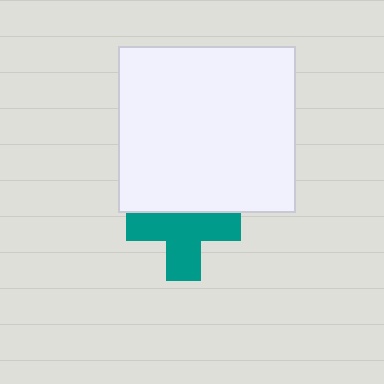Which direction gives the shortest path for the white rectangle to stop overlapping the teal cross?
Moving up gives the shortest separation.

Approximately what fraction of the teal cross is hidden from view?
Roughly 34% of the teal cross is hidden behind the white rectangle.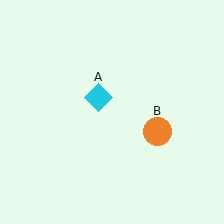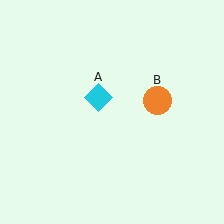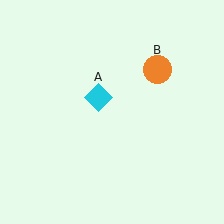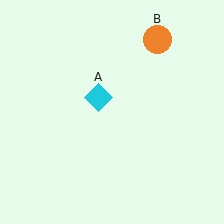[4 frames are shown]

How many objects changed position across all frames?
1 object changed position: orange circle (object B).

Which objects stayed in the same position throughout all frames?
Cyan diamond (object A) remained stationary.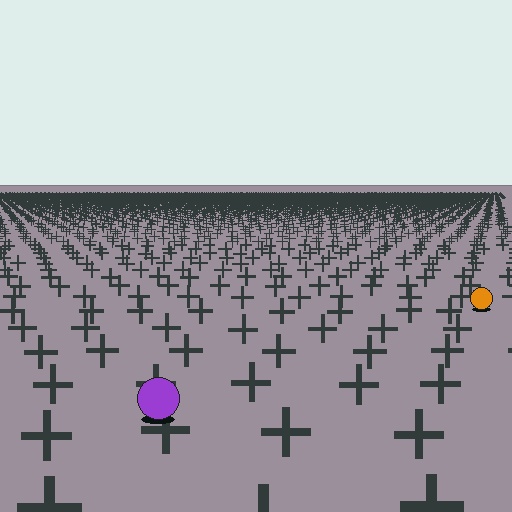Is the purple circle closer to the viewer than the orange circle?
Yes. The purple circle is closer — you can tell from the texture gradient: the ground texture is coarser near it.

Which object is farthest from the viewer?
The orange circle is farthest from the viewer. It appears smaller and the ground texture around it is denser.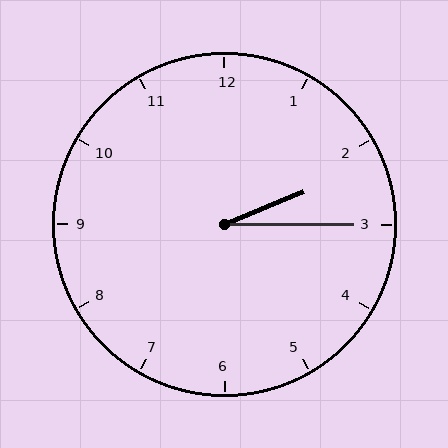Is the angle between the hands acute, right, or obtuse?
It is acute.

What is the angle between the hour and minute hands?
Approximately 22 degrees.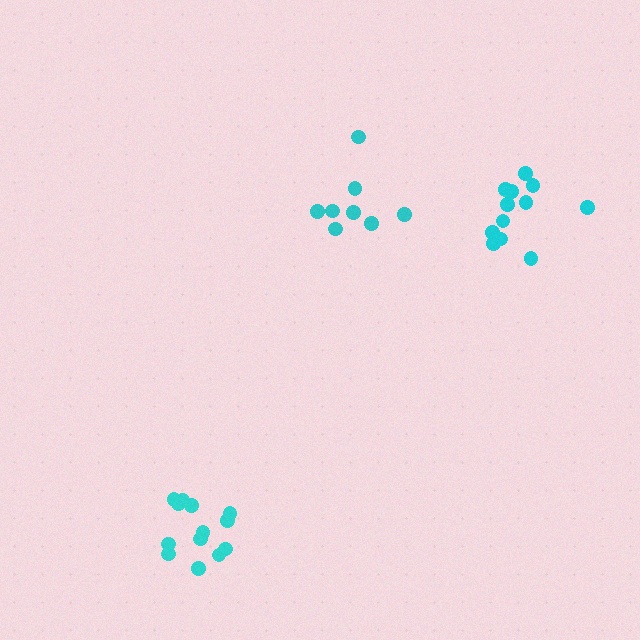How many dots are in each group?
Group 1: 12 dots, Group 2: 13 dots, Group 3: 8 dots (33 total).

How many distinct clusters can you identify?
There are 3 distinct clusters.